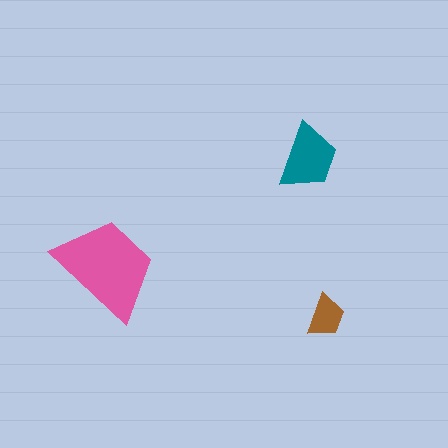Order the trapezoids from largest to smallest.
the pink one, the teal one, the brown one.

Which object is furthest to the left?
The pink trapezoid is leftmost.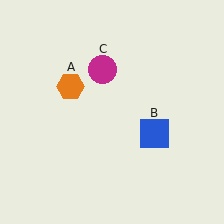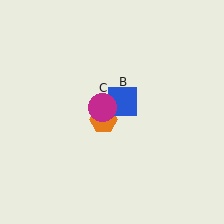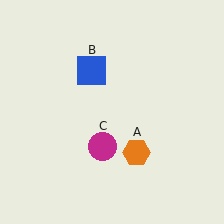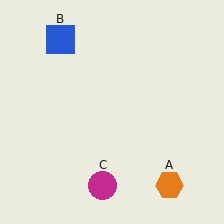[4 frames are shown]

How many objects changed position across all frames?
3 objects changed position: orange hexagon (object A), blue square (object B), magenta circle (object C).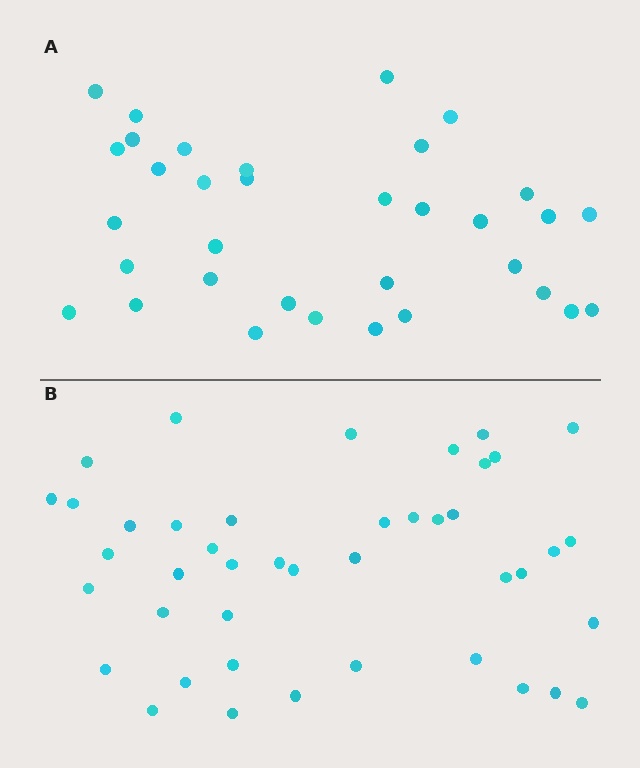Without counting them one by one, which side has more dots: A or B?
Region B (the bottom region) has more dots.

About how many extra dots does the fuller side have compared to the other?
Region B has roughly 8 or so more dots than region A.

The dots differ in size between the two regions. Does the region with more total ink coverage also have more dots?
No. Region A has more total ink coverage because its dots are larger, but region B actually contains more individual dots. Total area can be misleading — the number of items is what matters here.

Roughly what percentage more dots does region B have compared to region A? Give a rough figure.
About 25% more.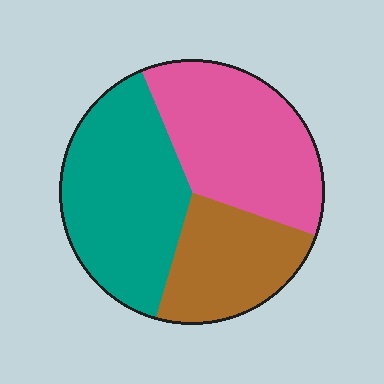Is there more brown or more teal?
Teal.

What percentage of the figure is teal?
Teal covers around 40% of the figure.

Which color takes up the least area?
Brown, at roughly 25%.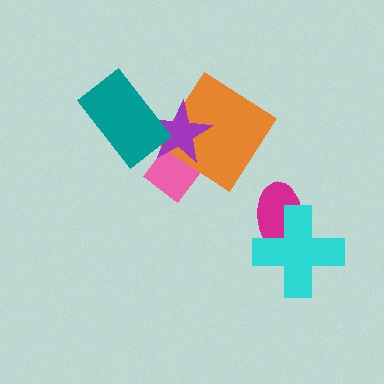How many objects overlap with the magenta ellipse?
1 object overlaps with the magenta ellipse.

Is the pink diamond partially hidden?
Yes, it is partially covered by another shape.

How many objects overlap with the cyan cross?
1 object overlaps with the cyan cross.